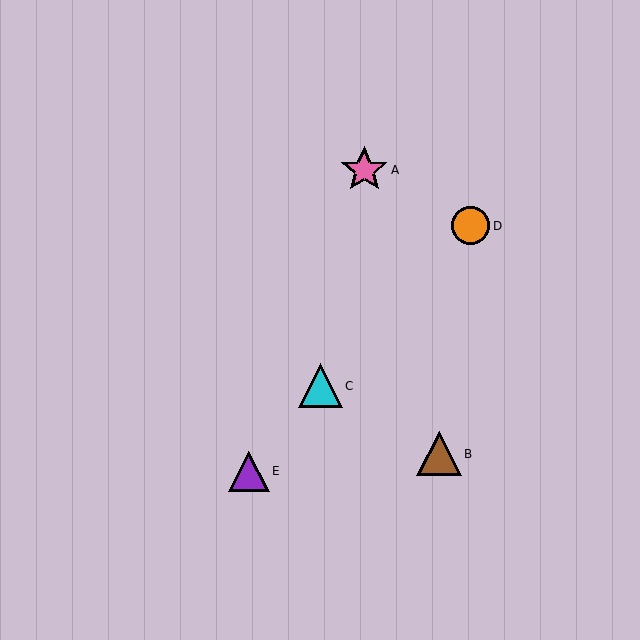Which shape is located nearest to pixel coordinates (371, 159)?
The pink star (labeled A) at (364, 170) is nearest to that location.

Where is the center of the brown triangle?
The center of the brown triangle is at (439, 454).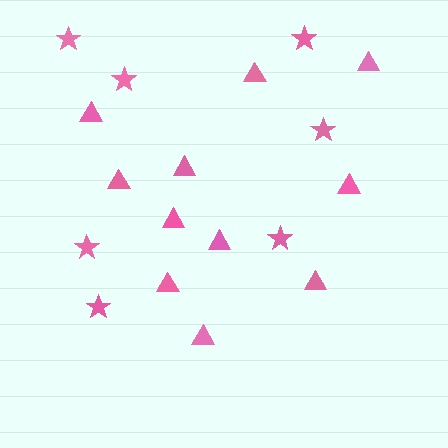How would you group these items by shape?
There are 2 groups: one group of triangles (11) and one group of stars (7).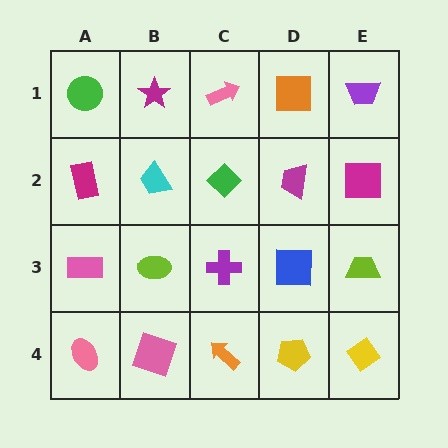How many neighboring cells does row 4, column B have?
3.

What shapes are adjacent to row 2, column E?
A purple trapezoid (row 1, column E), a lime trapezoid (row 3, column E), a magenta trapezoid (row 2, column D).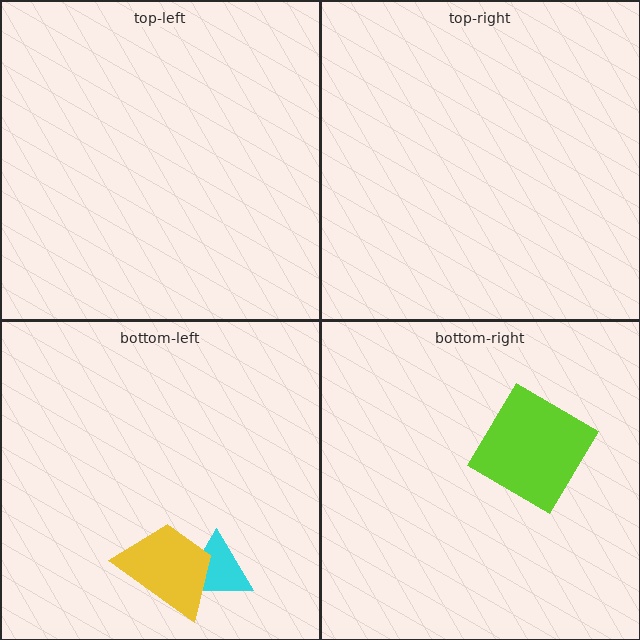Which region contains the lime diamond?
The bottom-right region.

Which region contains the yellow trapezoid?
The bottom-left region.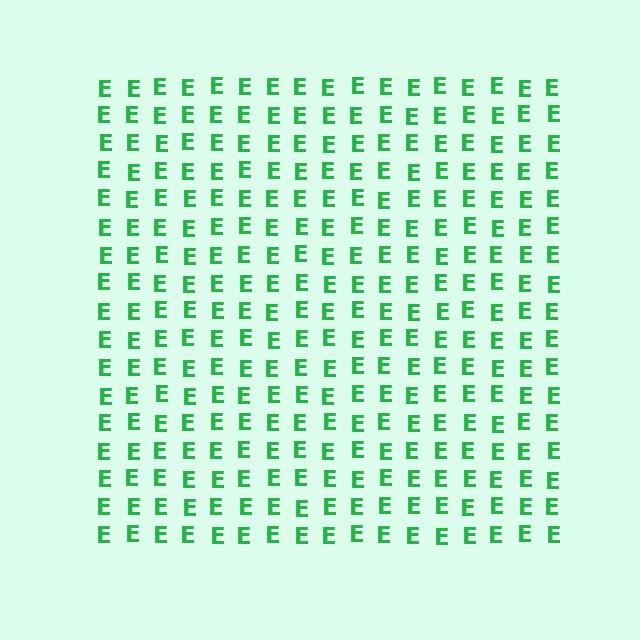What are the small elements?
The small elements are letter E's.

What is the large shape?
The large shape is a square.